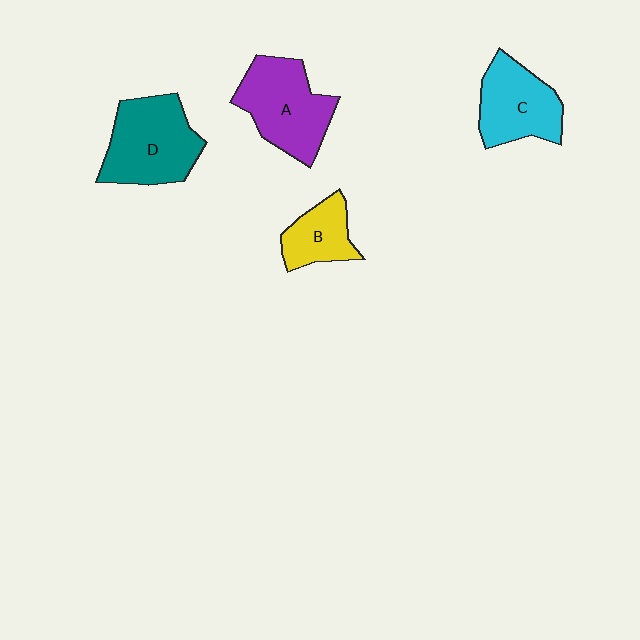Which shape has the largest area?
Shape D (teal).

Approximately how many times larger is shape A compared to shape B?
Approximately 1.8 times.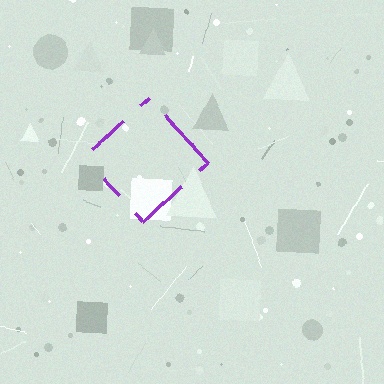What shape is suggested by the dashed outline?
The dashed outline suggests a diamond.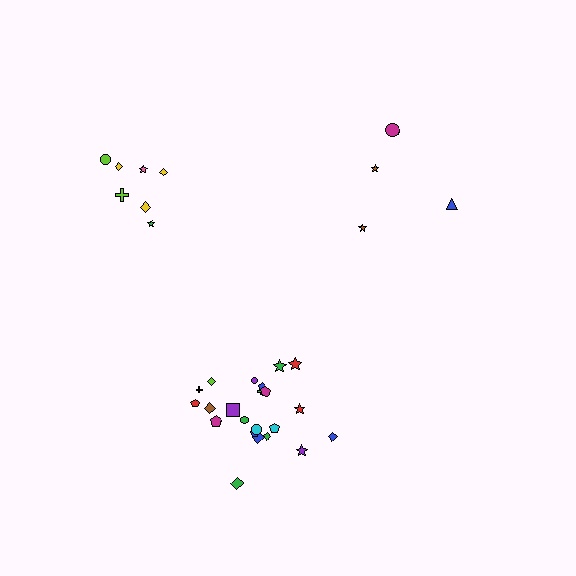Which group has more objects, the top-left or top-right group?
The top-left group.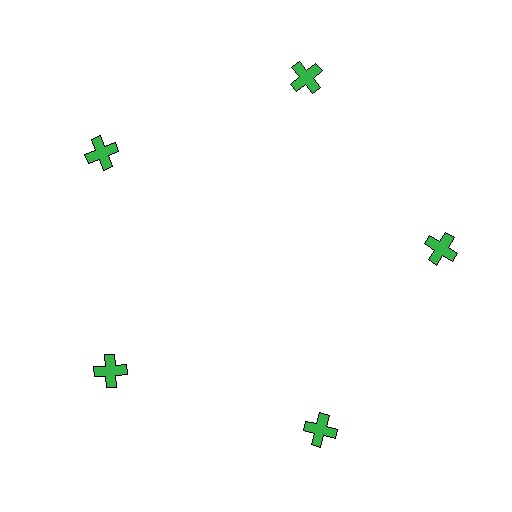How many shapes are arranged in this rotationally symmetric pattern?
There are 5 shapes, arranged in 5 groups of 1.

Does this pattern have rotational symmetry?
Yes, this pattern has 5-fold rotational symmetry. It looks the same after rotating 72 degrees around the center.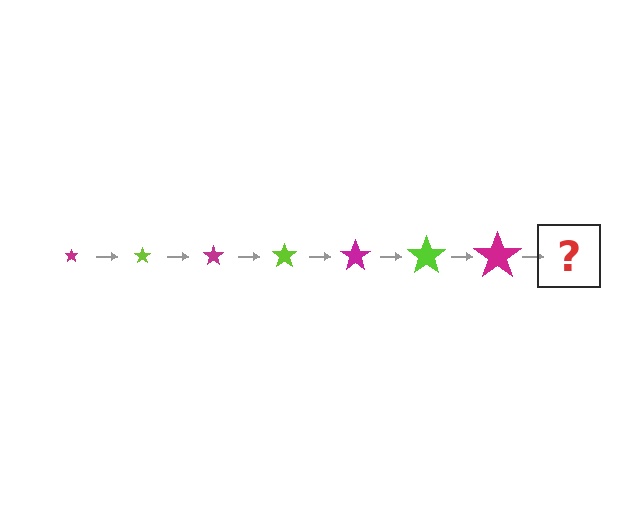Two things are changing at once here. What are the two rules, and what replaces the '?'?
The two rules are that the star grows larger each step and the color cycles through magenta and lime. The '?' should be a lime star, larger than the previous one.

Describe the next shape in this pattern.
It should be a lime star, larger than the previous one.